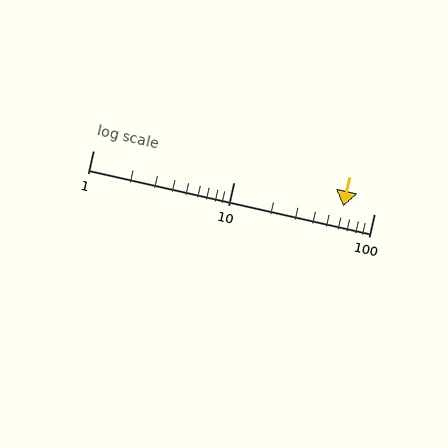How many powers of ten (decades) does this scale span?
The scale spans 2 decades, from 1 to 100.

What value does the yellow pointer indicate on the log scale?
The pointer indicates approximately 60.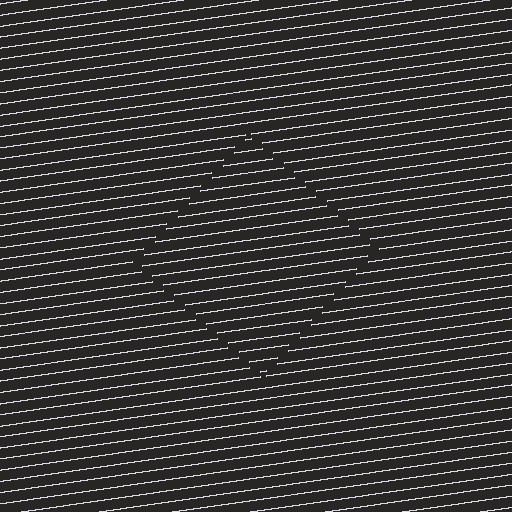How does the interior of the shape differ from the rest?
The interior of the shape contains the same grating, shifted by half a period — the contour is defined by the phase discontinuity where line-ends from the inner and outer gratings abut.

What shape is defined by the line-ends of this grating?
An illusory square. The interior of the shape contains the same grating, shifted by half a period — the contour is defined by the phase discontinuity where line-ends from the inner and outer gratings abut.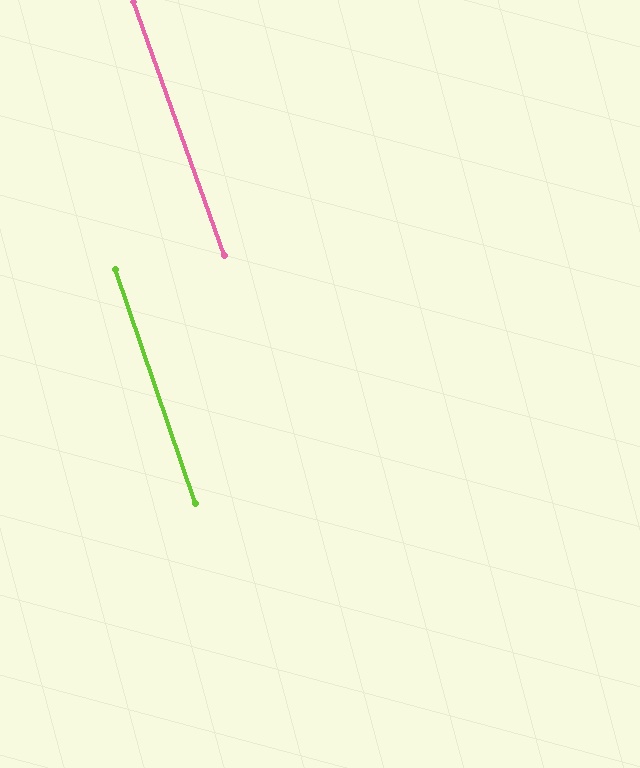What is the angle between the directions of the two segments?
Approximately 1 degree.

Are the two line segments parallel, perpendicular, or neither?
Parallel — their directions differ by only 0.9°.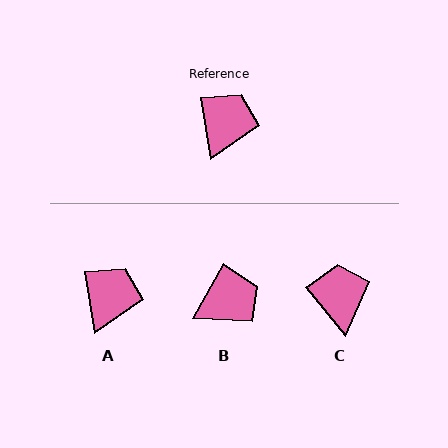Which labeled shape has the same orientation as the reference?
A.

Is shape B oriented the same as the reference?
No, it is off by about 38 degrees.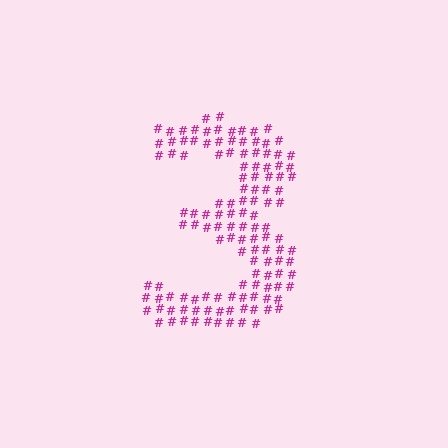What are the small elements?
The small elements are hash symbols.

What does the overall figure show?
The overall figure shows the digit 3.